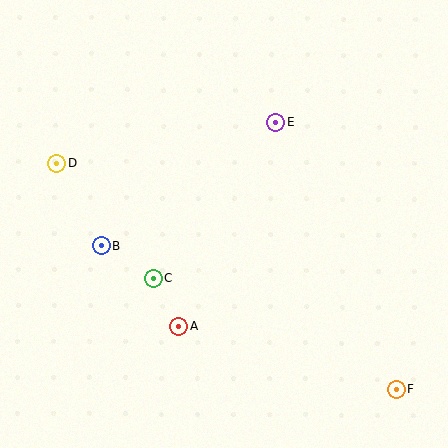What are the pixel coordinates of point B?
Point B is at (101, 246).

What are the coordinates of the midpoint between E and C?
The midpoint between E and C is at (214, 200).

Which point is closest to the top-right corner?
Point E is closest to the top-right corner.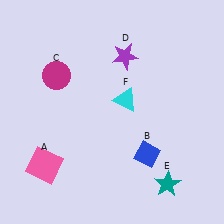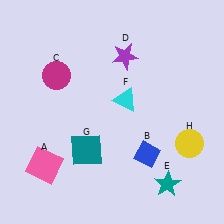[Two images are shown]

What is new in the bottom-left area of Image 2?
A teal square (G) was added in the bottom-left area of Image 2.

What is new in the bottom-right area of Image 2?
A yellow circle (H) was added in the bottom-right area of Image 2.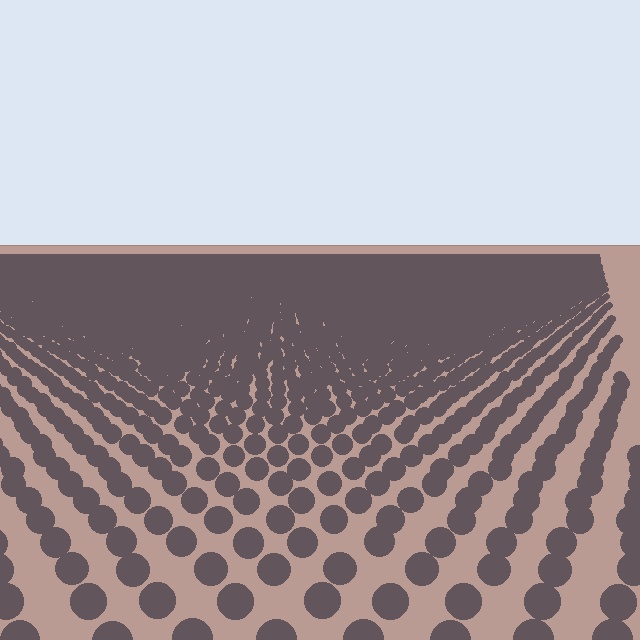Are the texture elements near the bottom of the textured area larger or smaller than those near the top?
Larger. Near the bottom, elements are closer to the viewer and appear at a bigger on-screen size.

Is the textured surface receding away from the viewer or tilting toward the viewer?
The surface is receding away from the viewer. Texture elements get smaller and denser toward the top.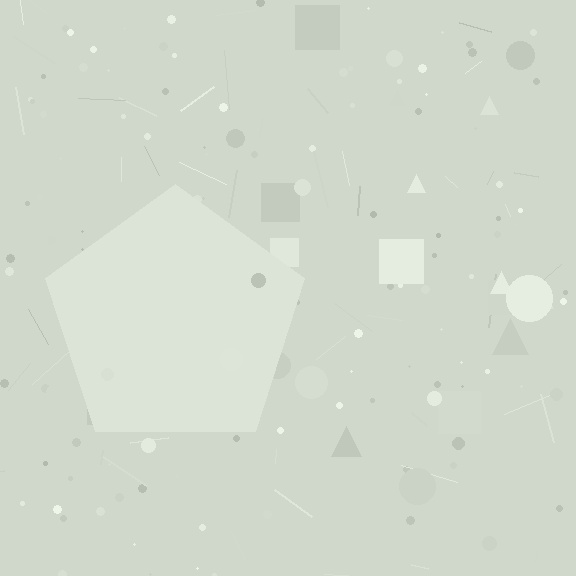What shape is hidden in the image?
A pentagon is hidden in the image.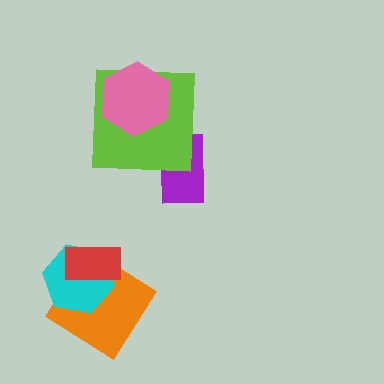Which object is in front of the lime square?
The pink hexagon is in front of the lime square.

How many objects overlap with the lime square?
2 objects overlap with the lime square.